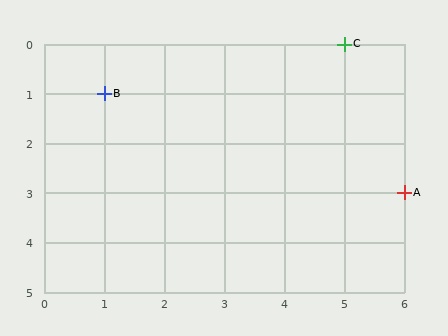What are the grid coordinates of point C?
Point C is at grid coordinates (5, 0).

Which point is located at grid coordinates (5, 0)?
Point C is at (5, 0).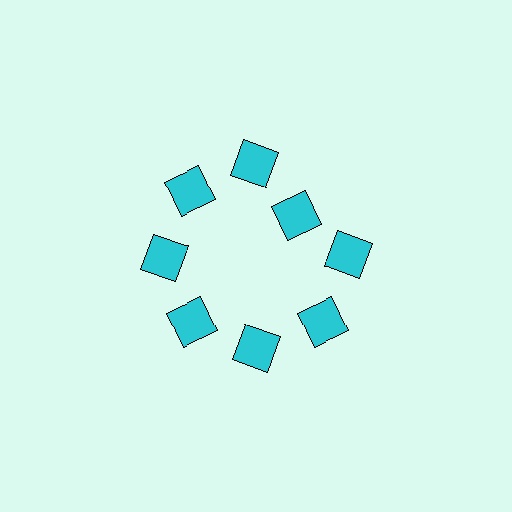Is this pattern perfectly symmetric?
No. The 8 cyan squares are arranged in a ring, but one element near the 2 o'clock position is pulled inward toward the center, breaking the 8-fold rotational symmetry.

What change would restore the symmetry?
The symmetry would be restored by moving it outward, back onto the ring so that all 8 squares sit at equal angles and equal distance from the center.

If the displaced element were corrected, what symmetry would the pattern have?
It would have 8-fold rotational symmetry — the pattern would map onto itself every 45 degrees.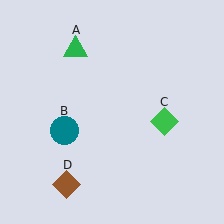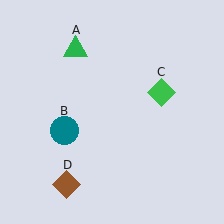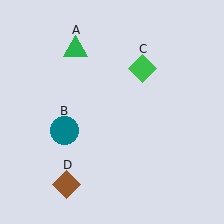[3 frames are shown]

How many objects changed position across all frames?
1 object changed position: green diamond (object C).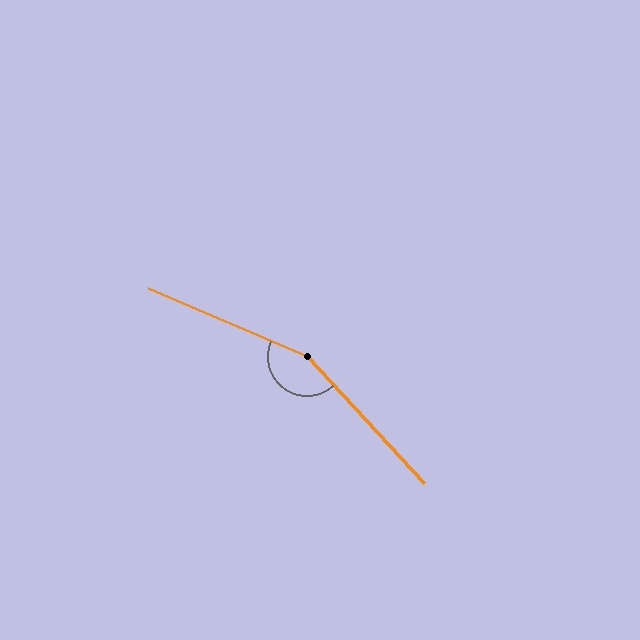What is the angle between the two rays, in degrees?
Approximately 156 degrees.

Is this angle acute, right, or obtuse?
It is obtuse.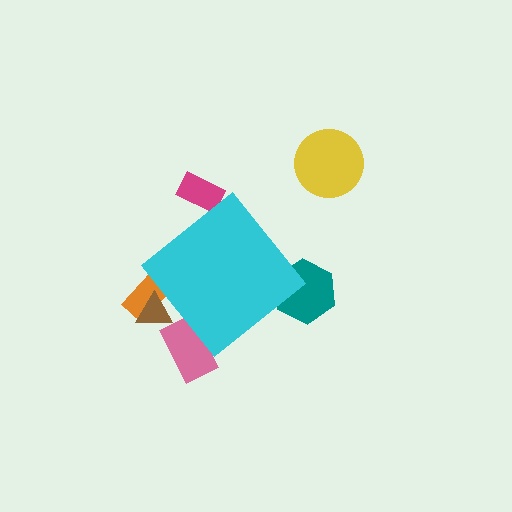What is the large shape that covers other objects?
A cyan diamond.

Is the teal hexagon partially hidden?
Yes, the teal hexagon is partially hidden behind the cyan diamond.